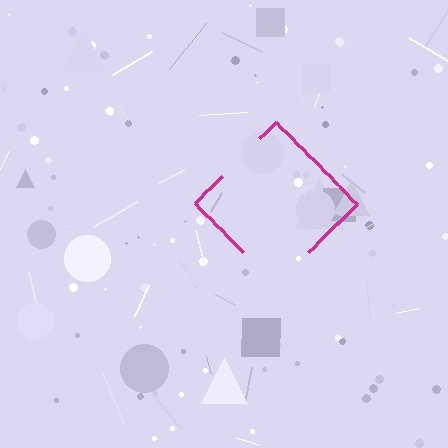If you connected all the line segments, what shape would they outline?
They would outline a diamond.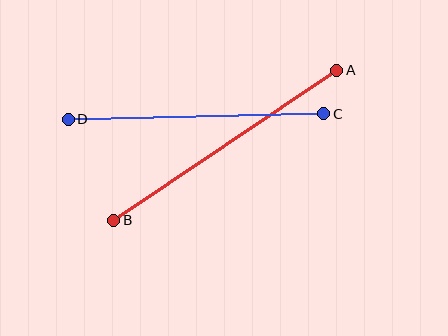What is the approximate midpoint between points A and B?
The midpoint is at approximately (225, 145) pixels.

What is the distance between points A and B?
The distance is approximately 269 pixels.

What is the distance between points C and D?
The distance is approximately 255 pixels.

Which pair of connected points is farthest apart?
Points A and B are farthest apart.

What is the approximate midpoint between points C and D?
The midpoint is at approximately (196, 116) pixels.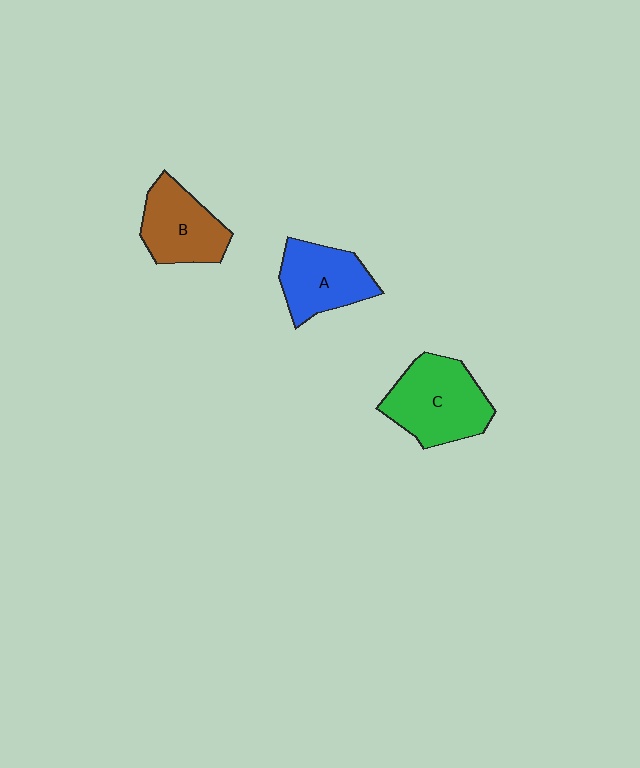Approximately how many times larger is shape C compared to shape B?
Approximately 1.3 times.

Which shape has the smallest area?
Shape B (brown).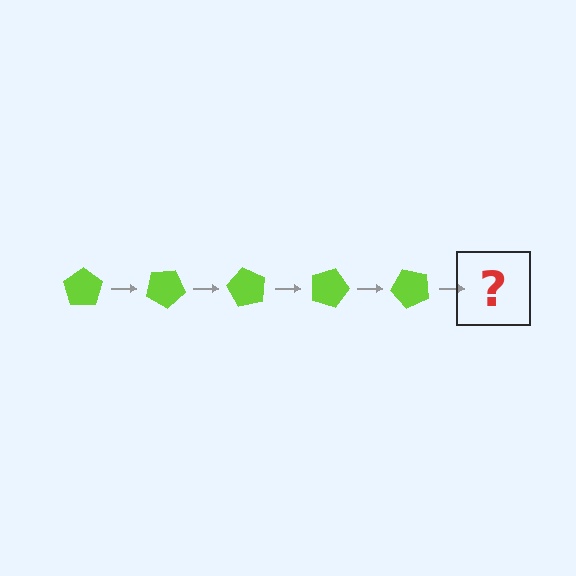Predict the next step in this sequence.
The next step is a lime pentagon rotated 150 degrees.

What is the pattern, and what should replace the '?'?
The pattern is that the pentagon rotates 30 degrees each step. The '?' should be a lime pentagon rotated 150 degrees.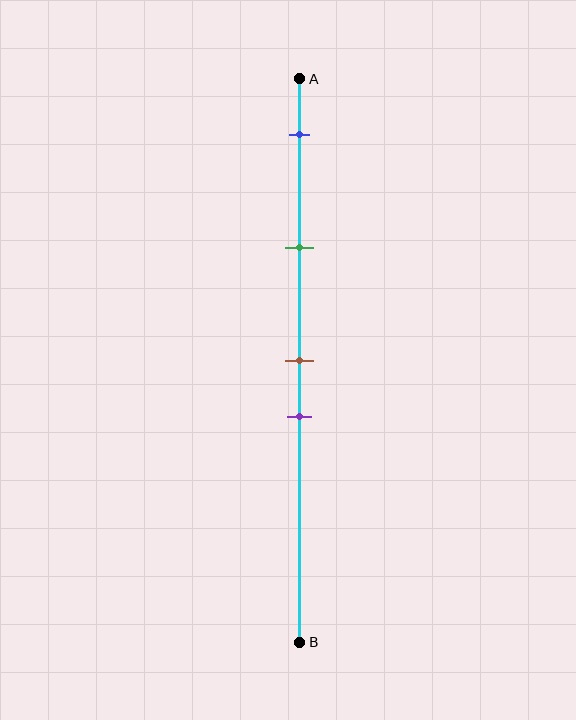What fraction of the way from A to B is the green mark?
The green mark is approximately 30% (0.3) of the way from A to B.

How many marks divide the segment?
There are 4 marks dividing the segment.